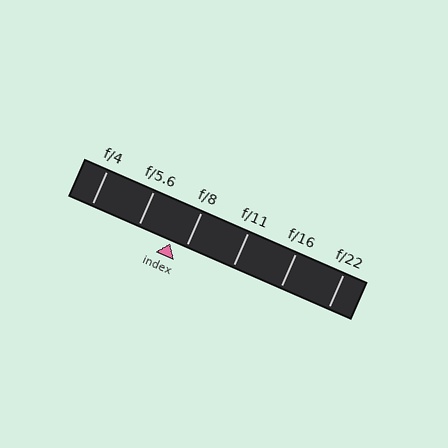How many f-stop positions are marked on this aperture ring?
There are 6 f-stop positions marked.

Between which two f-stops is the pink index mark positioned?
The index mark is between f/5.6 and f/8.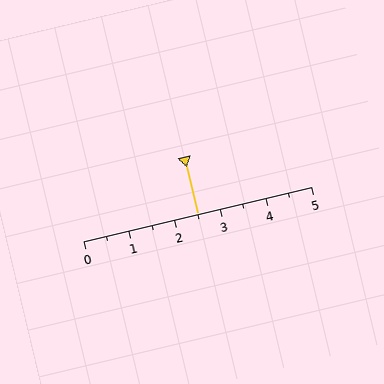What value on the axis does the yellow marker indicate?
The marker indicates approximately 2.5.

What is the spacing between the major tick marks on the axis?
The major ticks are spaced 1 apart.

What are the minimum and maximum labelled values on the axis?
The axis runs from 0 to 5.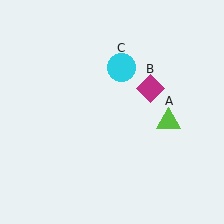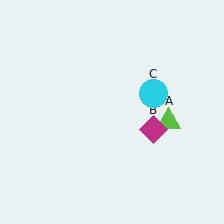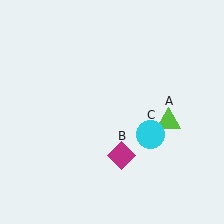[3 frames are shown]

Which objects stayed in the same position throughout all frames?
Lime triangle (object A) remained stationary.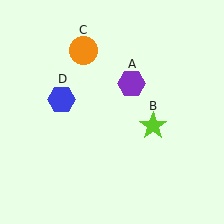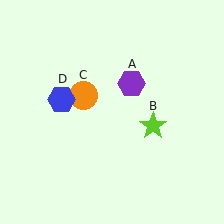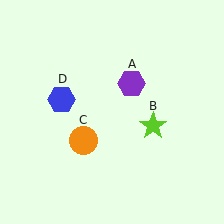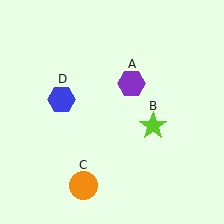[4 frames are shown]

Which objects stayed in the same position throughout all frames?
Purple hexagon (object A) and lime star (object B) and blue hexagon (object D) remained stationary.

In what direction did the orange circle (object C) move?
The orange circle (object C) moved down.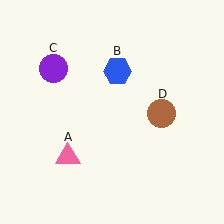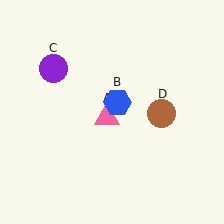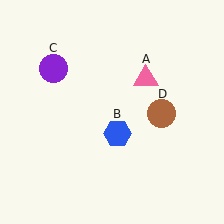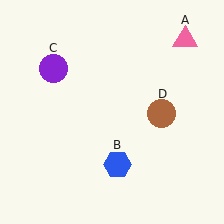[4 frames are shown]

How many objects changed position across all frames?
2 objects changed position: pink triangle (object A), blue hexagon (object B).